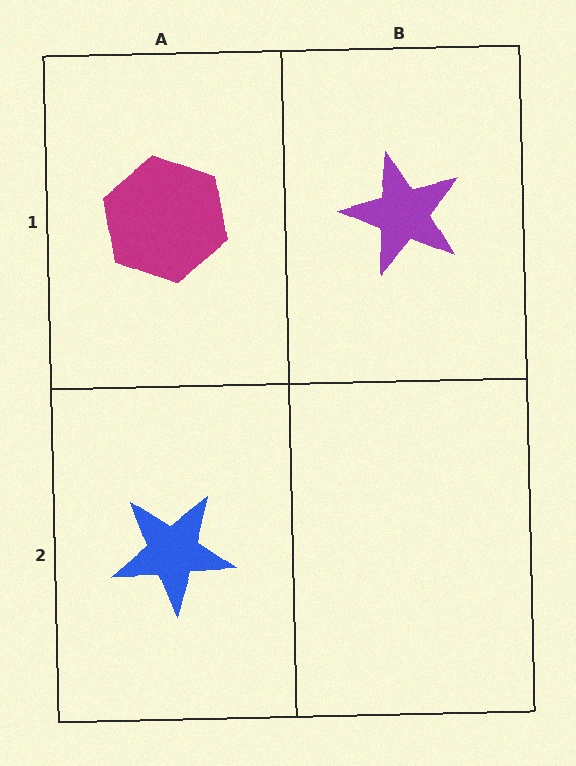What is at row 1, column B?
A purple star.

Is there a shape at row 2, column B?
No, that cell is empty.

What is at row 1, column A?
A magenta hexagon.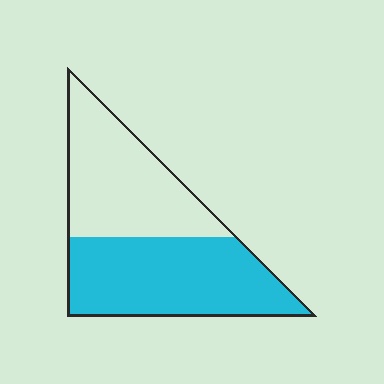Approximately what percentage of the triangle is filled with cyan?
Approximately 55%.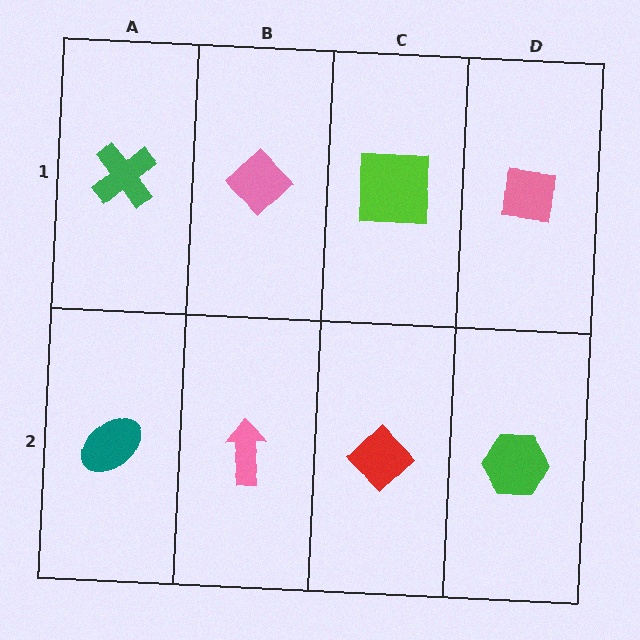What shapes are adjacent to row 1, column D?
A green hexagon (row 2, column D), a lime square (row 1, column C).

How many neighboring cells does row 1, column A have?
2.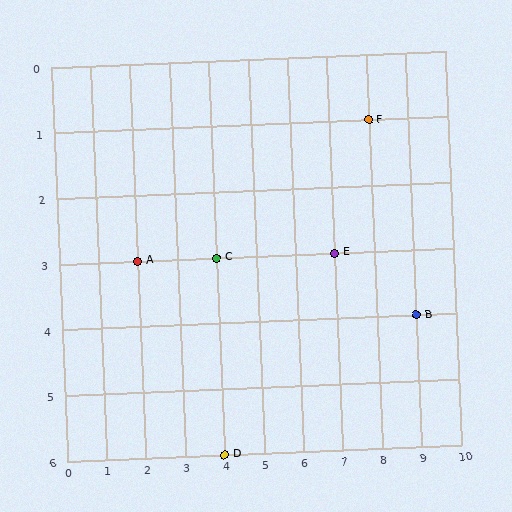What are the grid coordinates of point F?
Point F is at grid coordinates (8, 1).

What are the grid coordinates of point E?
Point E is at grid coordinates (7, 3).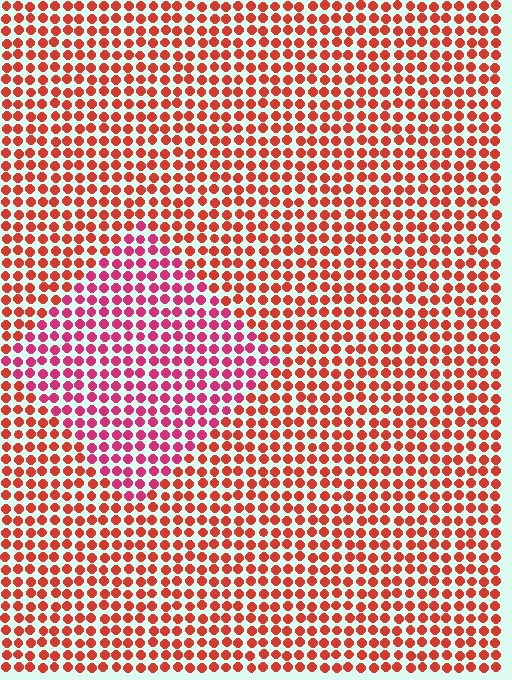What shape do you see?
I see a diamond.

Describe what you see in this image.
The image is filled with small red elements in a uniform arrangement. A diamond-shaped region is visible where the elements are tinted to a slightly different hue, forming a subtle color boundary.